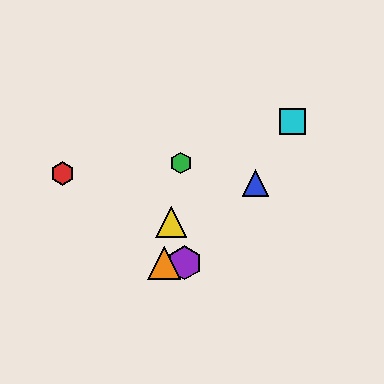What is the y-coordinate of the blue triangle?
The blue triangle is at y≈183.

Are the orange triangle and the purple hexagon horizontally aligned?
Yes, both are at y≈263.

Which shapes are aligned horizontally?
The purple hexagon, the orange triangle are aligned horizontally.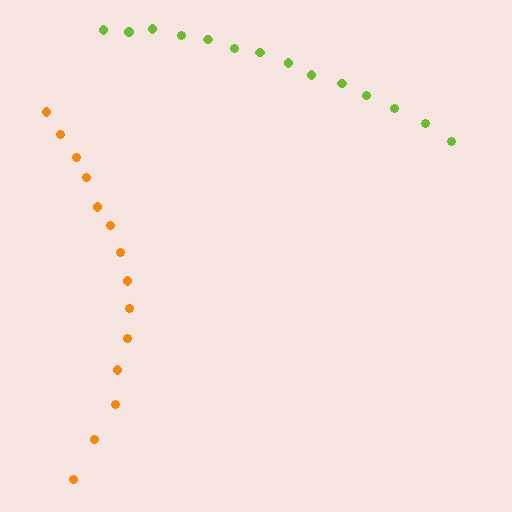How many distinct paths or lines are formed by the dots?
There are 2 distinct paths.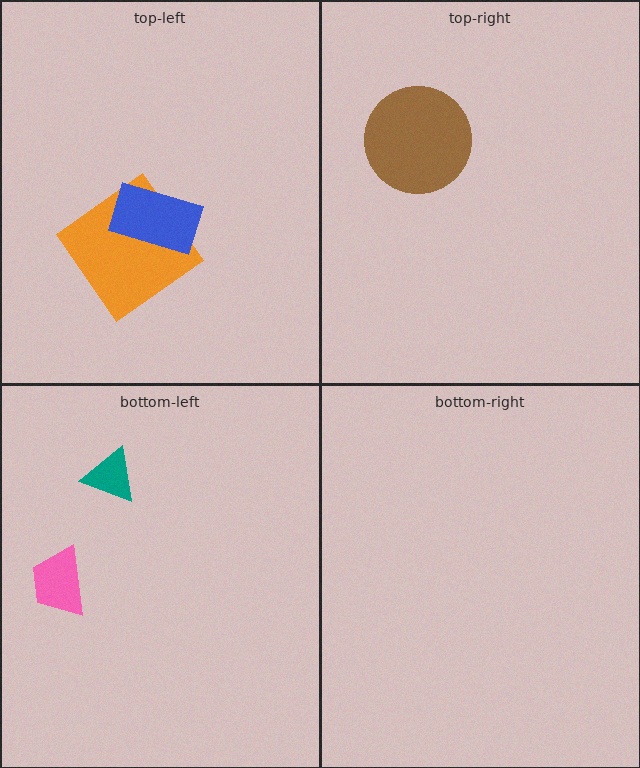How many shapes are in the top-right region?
1.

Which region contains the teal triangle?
The bottom-left region.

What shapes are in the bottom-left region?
The teal triangle, the pink trapezoid.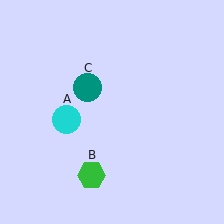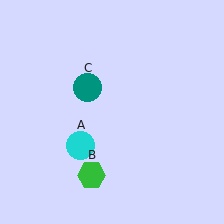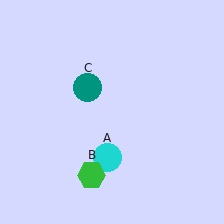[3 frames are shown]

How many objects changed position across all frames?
1 object changed position: cyan circle (object A).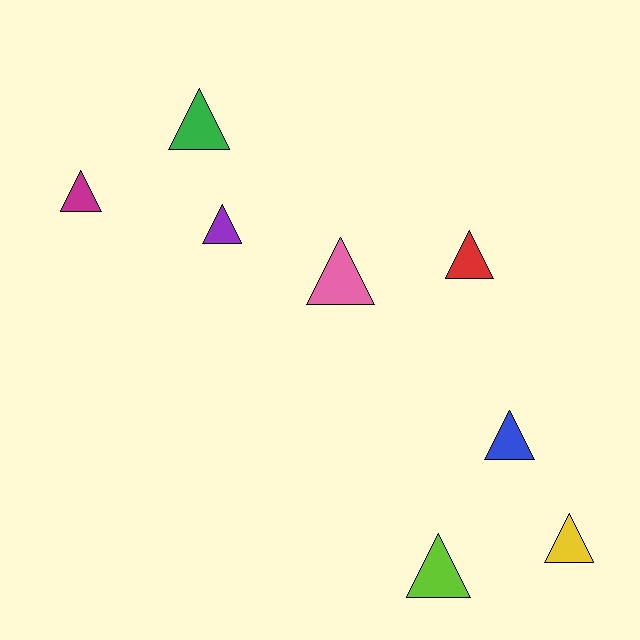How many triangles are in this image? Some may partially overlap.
There are 8 triangles.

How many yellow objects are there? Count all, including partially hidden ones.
There is 1 yellow object.